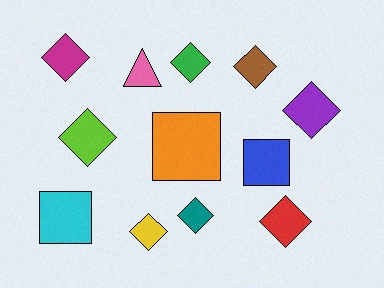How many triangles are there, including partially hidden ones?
There is 1 triangle.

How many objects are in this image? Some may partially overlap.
There are 12 objects.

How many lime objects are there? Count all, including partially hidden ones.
There is 1 lime object.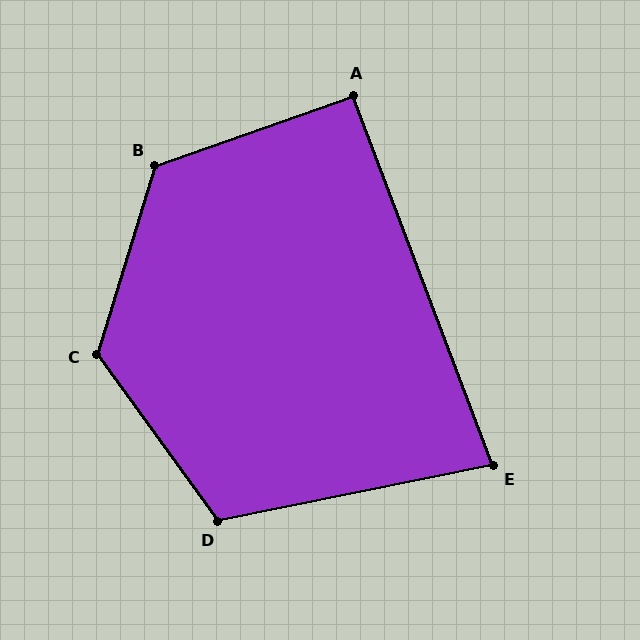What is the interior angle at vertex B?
Approximately 126 degrees (obtuse).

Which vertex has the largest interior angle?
C, at approximately 127 degrees.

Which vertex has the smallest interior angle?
E, at approximately 81 degrees.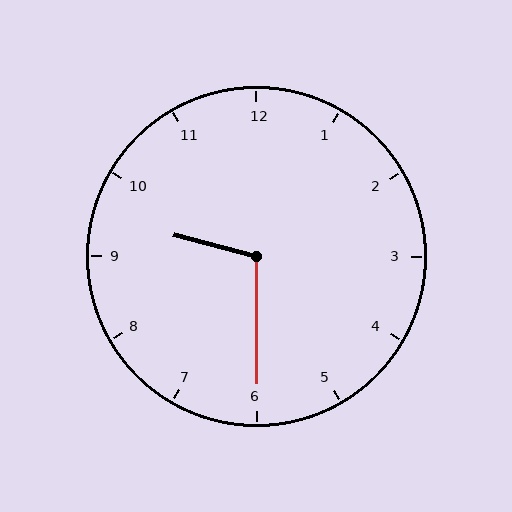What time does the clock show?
9:30.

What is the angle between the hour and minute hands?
Approximately 105 degrees.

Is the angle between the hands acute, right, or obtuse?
It is obtuse.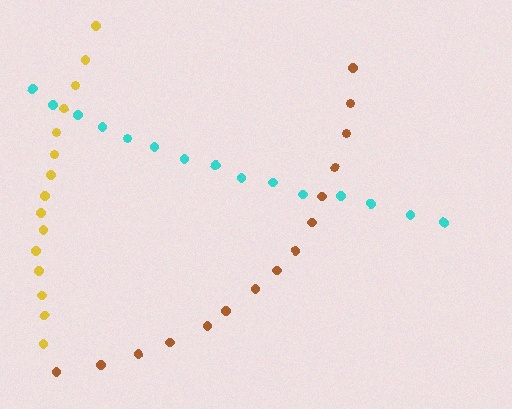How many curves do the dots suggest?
There are 3 distinct paths.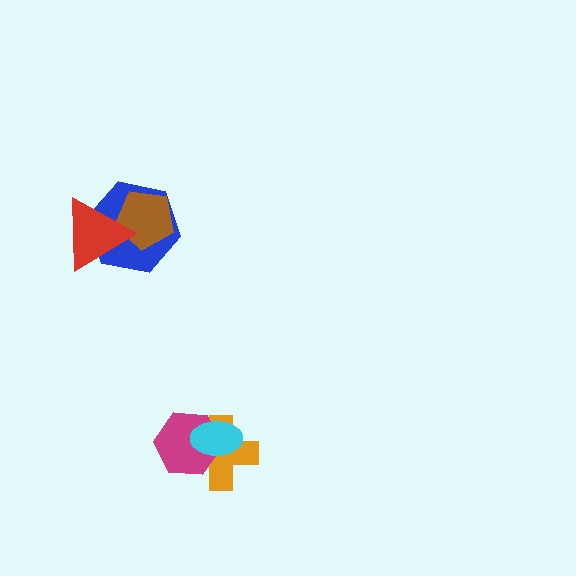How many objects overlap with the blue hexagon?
2 objects overlap with the blue hexagon.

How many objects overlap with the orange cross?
2 objects overlap with the orange cross.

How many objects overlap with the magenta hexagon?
2 objects overlap with the magenta hexagon.